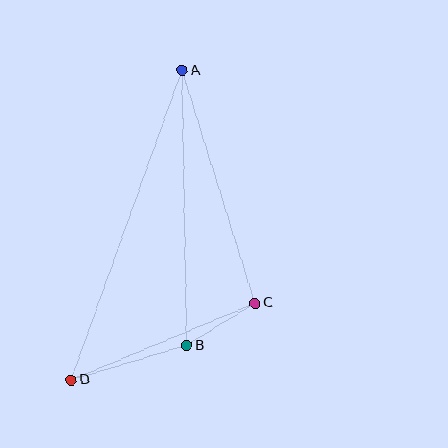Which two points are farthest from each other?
Points A and D are farthest from each other.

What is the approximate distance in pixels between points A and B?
The distance between A and B is approximately 275 pixels.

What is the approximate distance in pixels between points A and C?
The distance between A and C is approximately 244 pixels.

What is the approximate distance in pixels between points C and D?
The distance between C and D is approximately 199 pixels.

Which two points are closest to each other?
Points B and C are closest to each other.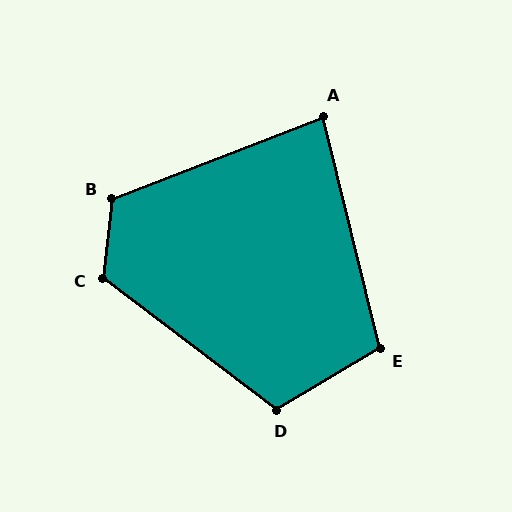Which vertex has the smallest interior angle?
A, at approximately 83 degrees.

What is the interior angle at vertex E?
Approximately 107 degrees (obtuse).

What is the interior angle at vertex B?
Approximately 118 degrees (obtuse).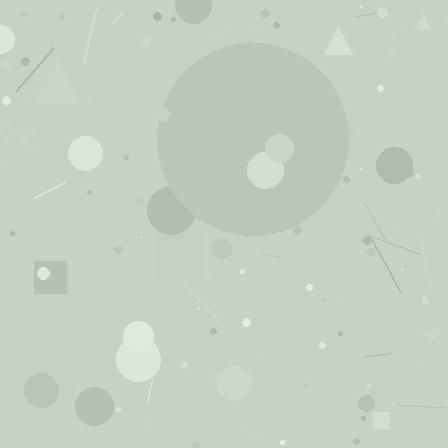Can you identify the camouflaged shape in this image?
The camouflaged shape is a circle.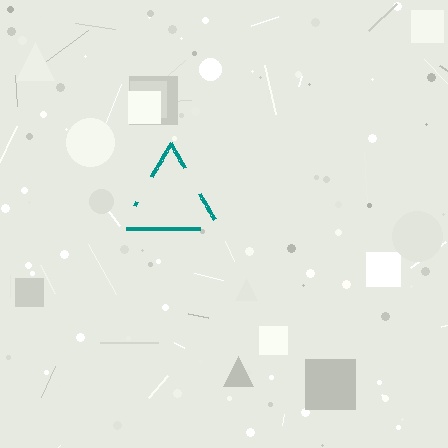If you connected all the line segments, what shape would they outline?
They would outline a triangle.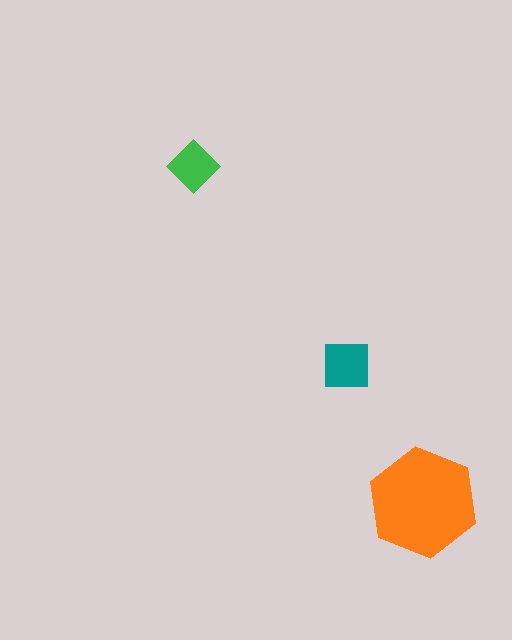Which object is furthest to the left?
The green diamond is leftmost.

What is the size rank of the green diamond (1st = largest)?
3rd.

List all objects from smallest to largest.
The green diamond, the teal square, the orange hexagon.